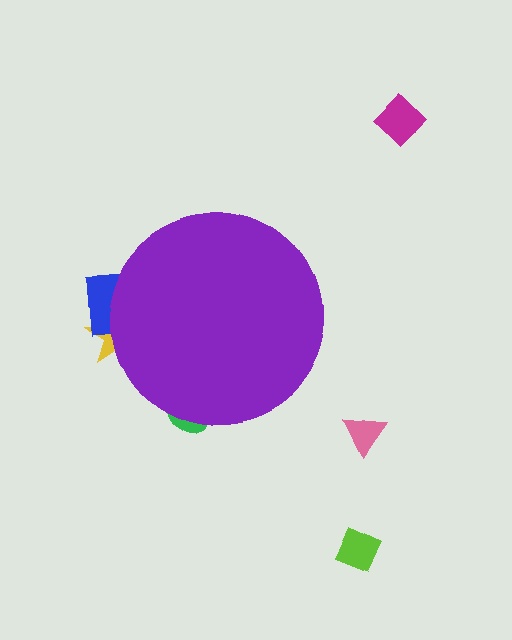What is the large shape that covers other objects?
A purple circle.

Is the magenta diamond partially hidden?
No, the magenta diamond is fully visible.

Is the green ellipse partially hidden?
Yes, the green ellipse is partially hidden behind the purple circle.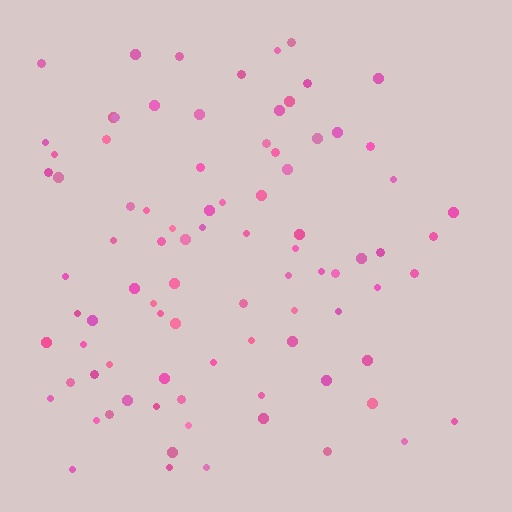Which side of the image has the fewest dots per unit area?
The right.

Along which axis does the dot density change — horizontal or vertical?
Horizontal.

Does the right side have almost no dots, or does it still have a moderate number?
Still a moderate number, just noticeably fewer than the left.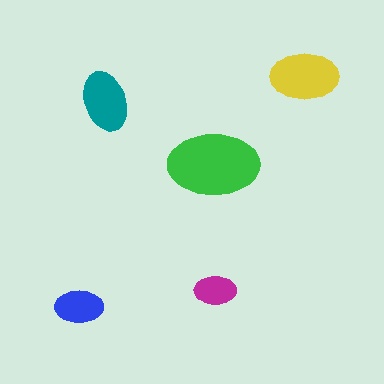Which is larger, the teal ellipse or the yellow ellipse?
The yellow one.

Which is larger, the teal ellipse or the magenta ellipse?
The teal one.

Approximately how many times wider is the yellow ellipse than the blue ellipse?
About 1.5 times wider.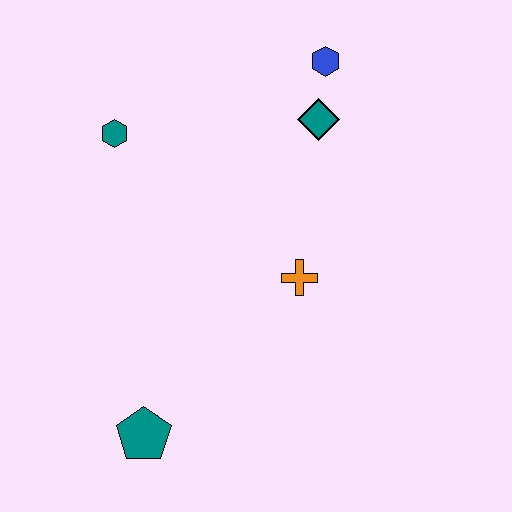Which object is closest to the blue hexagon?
The teal diamond is closest to the blue hexagon.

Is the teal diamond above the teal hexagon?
Yes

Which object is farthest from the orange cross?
The teal hexagon is farthest from the orange cross.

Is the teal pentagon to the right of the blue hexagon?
No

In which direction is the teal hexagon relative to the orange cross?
The teal hexagon is to the left of the orange cross.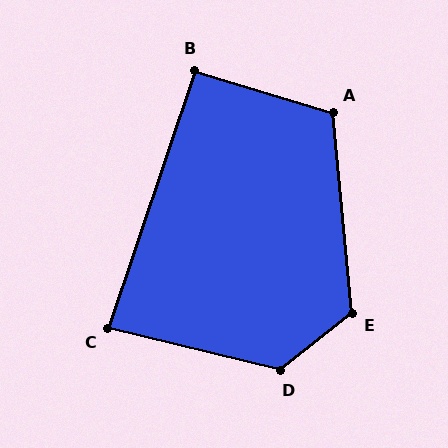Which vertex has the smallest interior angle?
C, at approximately 85 degrees.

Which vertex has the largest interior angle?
D, at approximately 128 degrees.